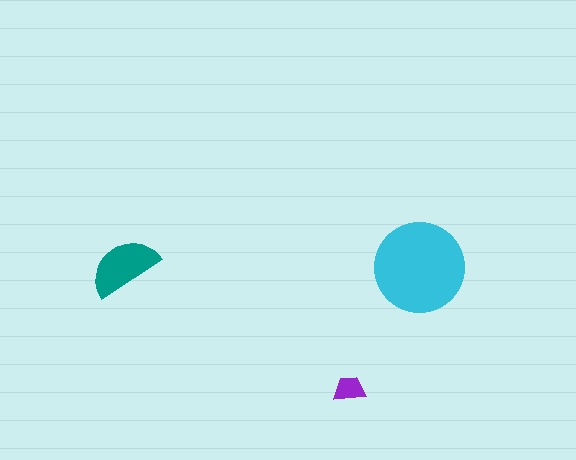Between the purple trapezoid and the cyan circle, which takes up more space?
The cyan circle.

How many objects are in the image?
There are 3 objects in the image.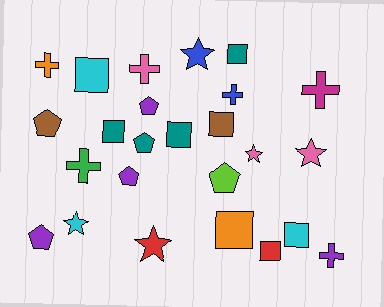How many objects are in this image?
There are 25 objects.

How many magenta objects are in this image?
There is 1 magenta object.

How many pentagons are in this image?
There are 6 pentagons.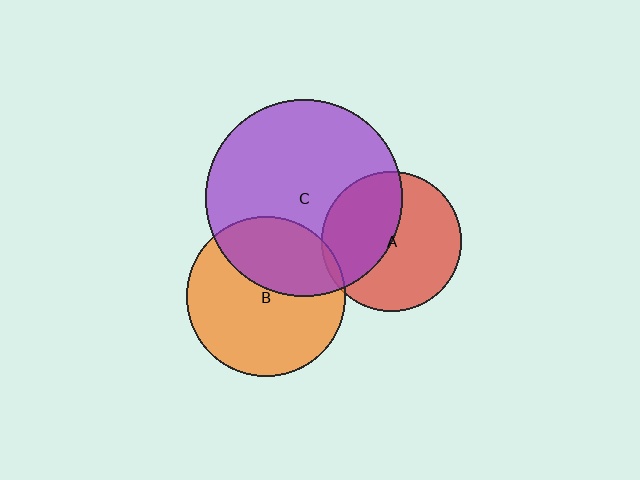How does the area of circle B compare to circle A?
Approximately 1.3 times.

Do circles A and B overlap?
Yes.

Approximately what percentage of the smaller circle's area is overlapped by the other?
Approximately 5%.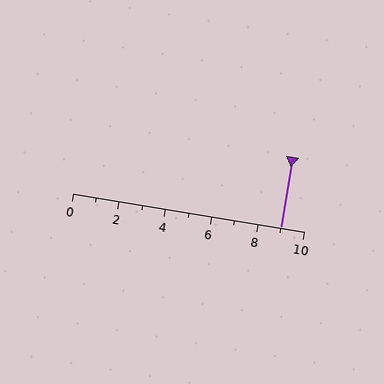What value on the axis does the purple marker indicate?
The marker indicates approximately 9.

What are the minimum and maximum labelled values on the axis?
The axis runs from 0 to 10.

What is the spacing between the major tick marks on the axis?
The major ticks are spaced 2 apart.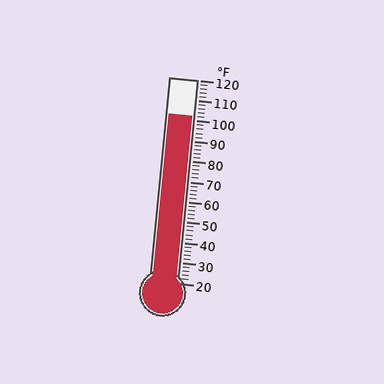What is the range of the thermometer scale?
The thermometer scale ranges from 20°F to 120°F.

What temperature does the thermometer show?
The thermometer shows approximately 102°F.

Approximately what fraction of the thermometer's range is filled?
The thermometer is filled to approximately 80% of its range.